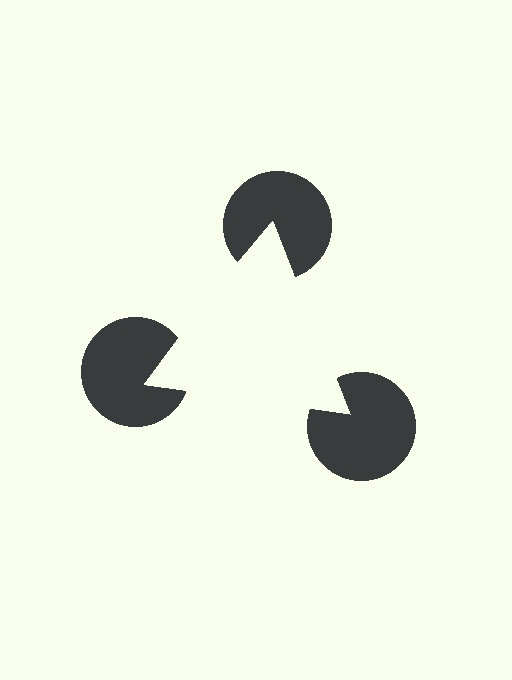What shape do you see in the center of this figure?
An illusory triangle — its edges are inferred from the aligned wedge cuts in the pac-man discs, not physically drawn.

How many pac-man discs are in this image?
There are 3 — one at each vertex of the illusory triangle.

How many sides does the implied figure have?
3 sides.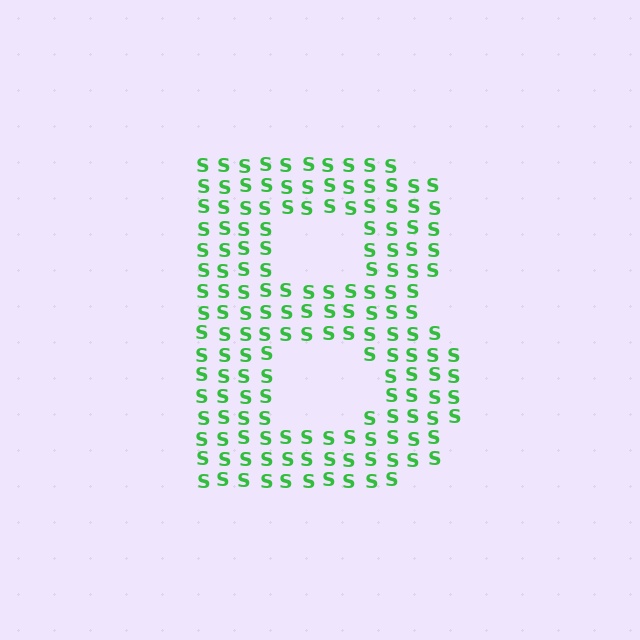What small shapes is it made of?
It is made of small letter S's.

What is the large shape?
The large shape is the letter B.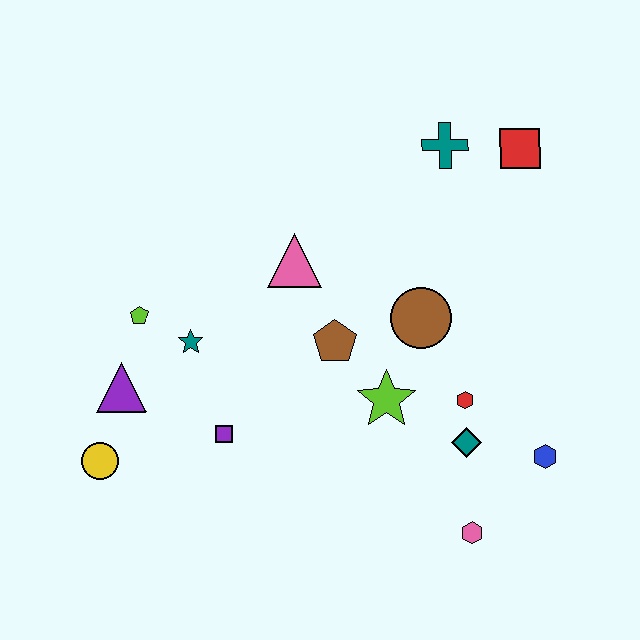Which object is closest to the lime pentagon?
The teal star is closest to the lime pentagon.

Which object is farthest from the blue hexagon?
The yellow circle is farthest from the blue hexagon.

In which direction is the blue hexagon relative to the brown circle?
The blue hexagon is below the brown circle.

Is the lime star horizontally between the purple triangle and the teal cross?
Yes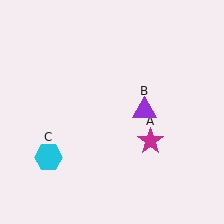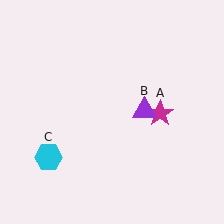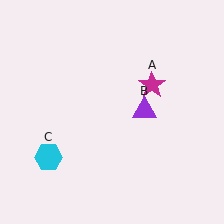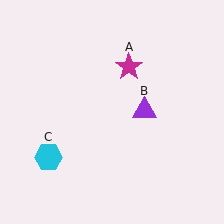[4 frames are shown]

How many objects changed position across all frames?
1 object changed position: magenta star (object A).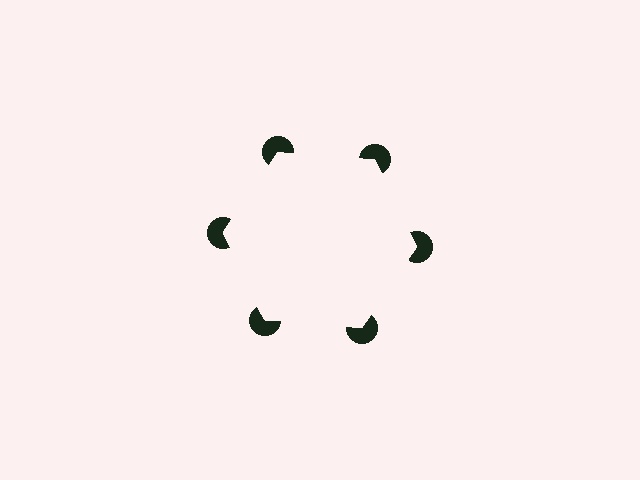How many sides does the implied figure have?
6 sides.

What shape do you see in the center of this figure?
An illusory hexagon — its edges are inferred from the aligned wedge cuts in the pac-man discs, not physically drawn.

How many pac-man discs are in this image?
There are 6 — one at each vertex of the illusory hexagon.